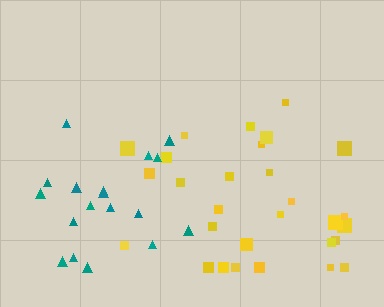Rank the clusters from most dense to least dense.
yellow, teal.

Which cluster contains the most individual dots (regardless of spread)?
Yellow (29).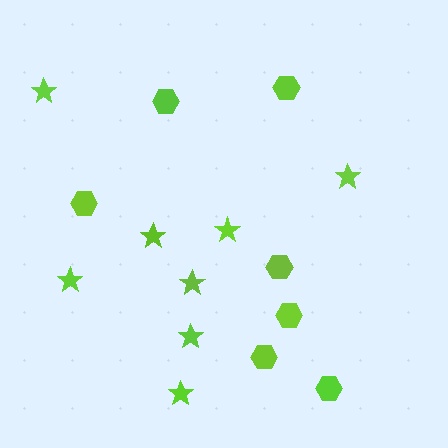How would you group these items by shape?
There are 2 groups: one group of hexagons (7) and one group of stars (8).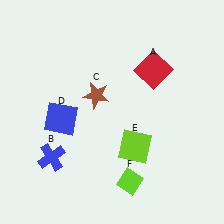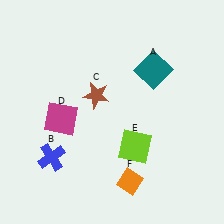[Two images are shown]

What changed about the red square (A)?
In Image 1, A is red. In Image 2, it changed to teal.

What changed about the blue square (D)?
In Image 1, D is blue. In Image 2, it changed to magenta.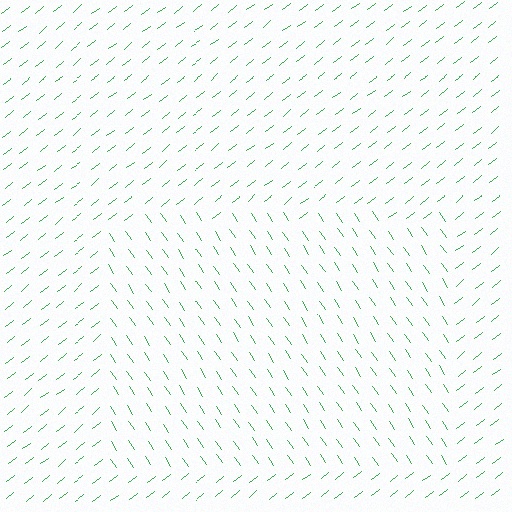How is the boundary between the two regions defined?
The boundary is defined purely by a change in line orientation (approximately 86 degrees difference). All lines are the same color and thickness.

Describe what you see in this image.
The image is filled with small green line segments. A rectangle region in the image has lines oriented differently from the surrounding lines, creating a visible texture boundary.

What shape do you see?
I see a rectangle.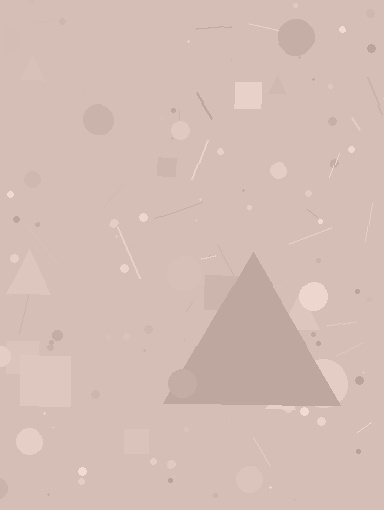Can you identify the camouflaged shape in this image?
The camouflaged shape is a triangle.